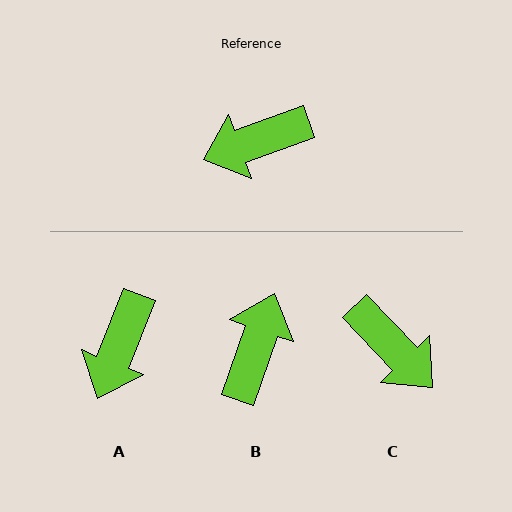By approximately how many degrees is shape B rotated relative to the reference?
Approximately 129 degrees clockwise.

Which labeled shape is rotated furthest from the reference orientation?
B, about 129 degrees away.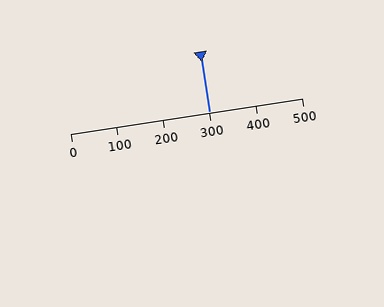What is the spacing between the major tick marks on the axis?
The major ticks are spaced 100 apart.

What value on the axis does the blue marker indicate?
The marker indicates approximately 300.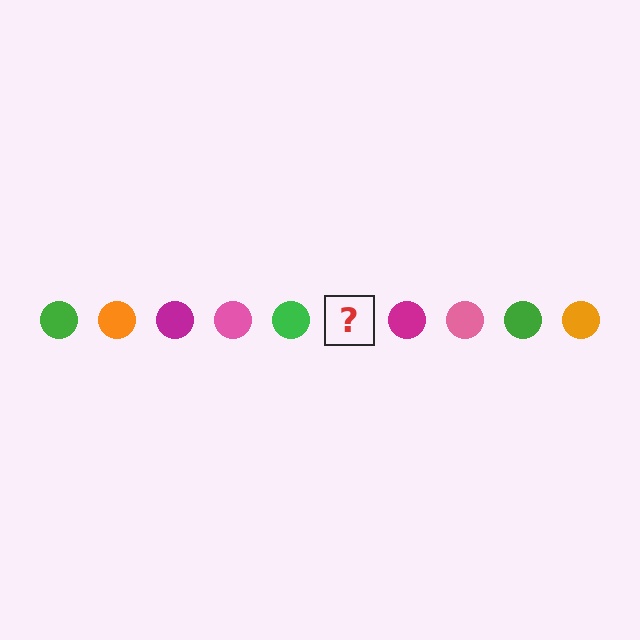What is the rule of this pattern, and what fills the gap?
The rule is that the pattern cycles through green, orange, magenta, pink circles. The gap should be filled with an orange circle.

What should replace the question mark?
The question mark should be replaced with an orange circle.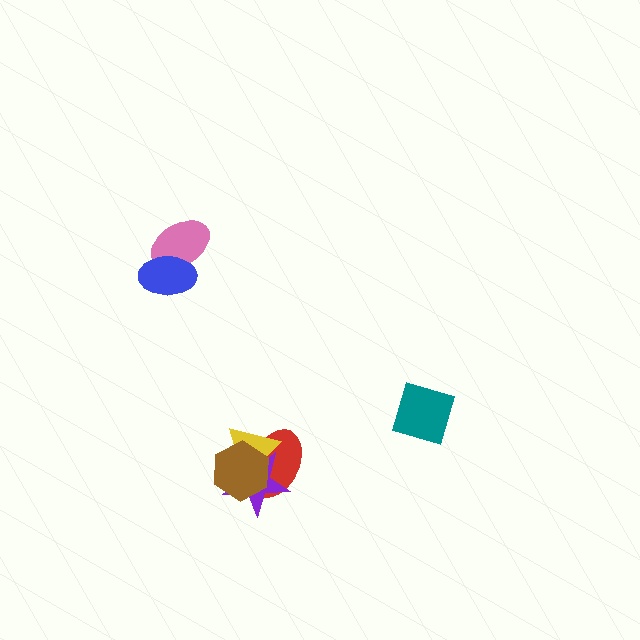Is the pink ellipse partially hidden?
Yes, it is partially covered by another shape.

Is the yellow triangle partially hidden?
Yes, it is partially covered by another shape.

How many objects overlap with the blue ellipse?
1 object overlaps with the blue ellipse.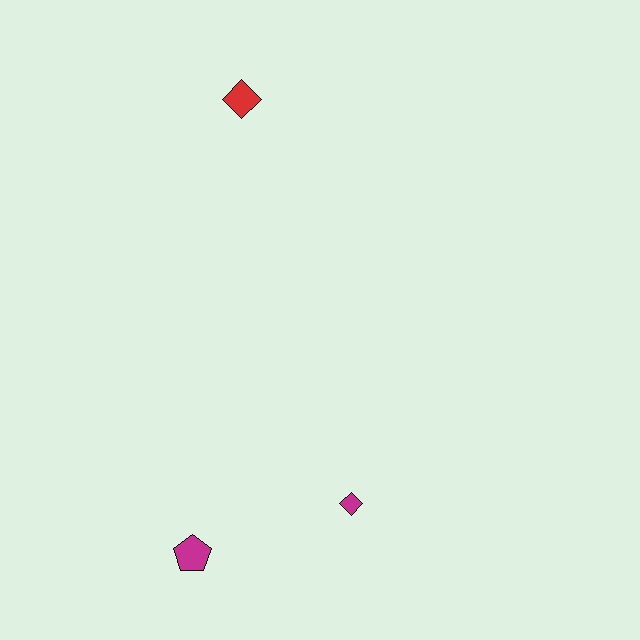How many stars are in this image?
There are no stars.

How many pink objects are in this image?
There are no pink objects.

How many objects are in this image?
There are 3 objects.